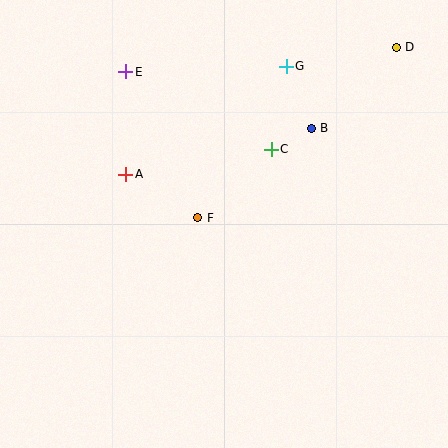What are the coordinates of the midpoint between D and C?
The midpoint between D and C is at (334, 98).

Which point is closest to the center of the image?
Point F at (198, 218) is closest to the center.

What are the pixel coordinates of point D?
Point D is at (396, 47).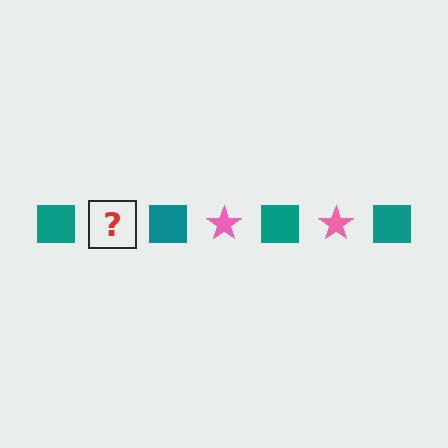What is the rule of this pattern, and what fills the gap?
The rule is that the pattern alternates between teal square and pink star. The gap should be filled with a pink star.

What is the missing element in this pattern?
The missing element is a pink star.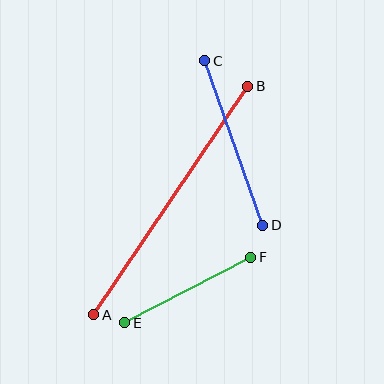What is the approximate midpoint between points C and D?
The midpoint is at approximately (234, 143) pixels.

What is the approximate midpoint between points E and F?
The midpoint is at approximately (188, 290) pixels.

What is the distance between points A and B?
The distance is approximately 276 pixels.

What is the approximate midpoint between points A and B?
The midpoint is at approximately (171, 201) pixels.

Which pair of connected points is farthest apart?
Points A and B are farthest apart.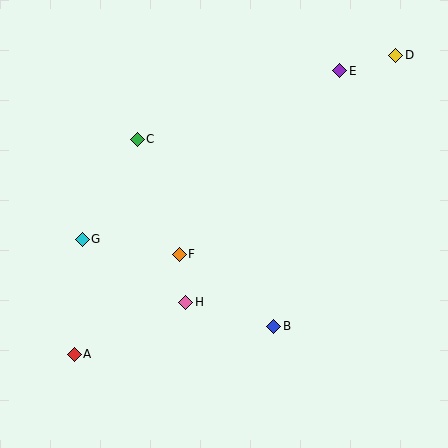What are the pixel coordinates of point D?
Point D is at (396, 55).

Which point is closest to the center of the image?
Point F at (179, 254) is closest to the center.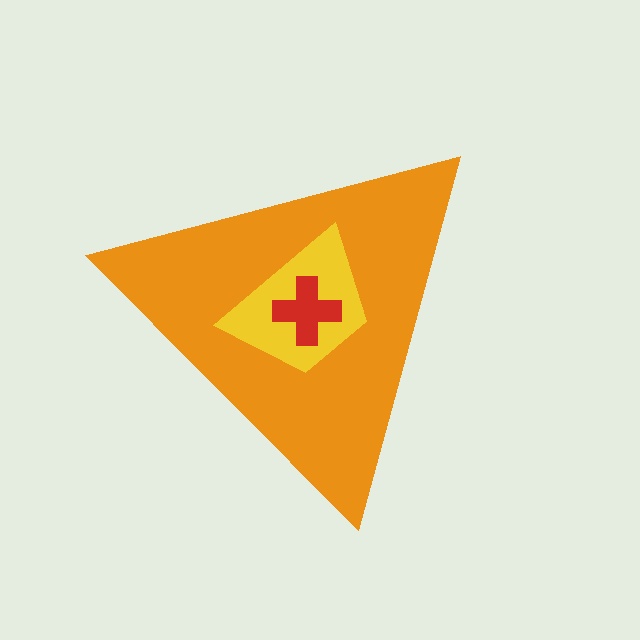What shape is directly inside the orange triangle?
The yellow trapezoid.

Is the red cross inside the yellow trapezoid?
Yes.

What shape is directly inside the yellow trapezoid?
The red cross.